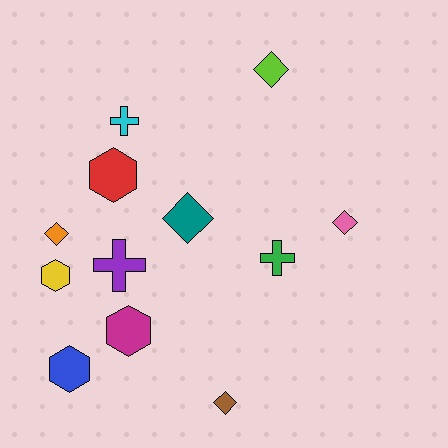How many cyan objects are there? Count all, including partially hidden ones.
There is 1 cyan object.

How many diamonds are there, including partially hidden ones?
There are 5 diamonds.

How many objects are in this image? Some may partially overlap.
There are 12 objects.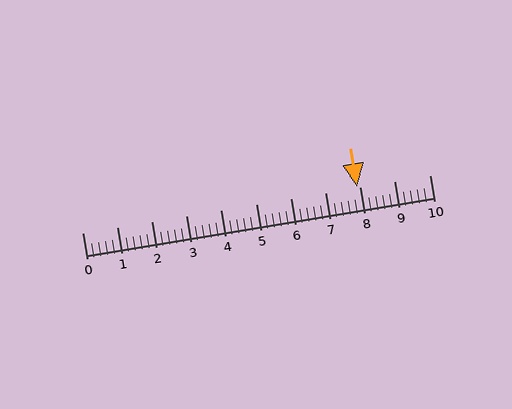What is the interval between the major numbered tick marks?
The major tick marks are spaced 1 units apart.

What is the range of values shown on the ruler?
The ruler shows values from 0 to 10.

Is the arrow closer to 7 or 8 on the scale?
The arrow is closer to 8.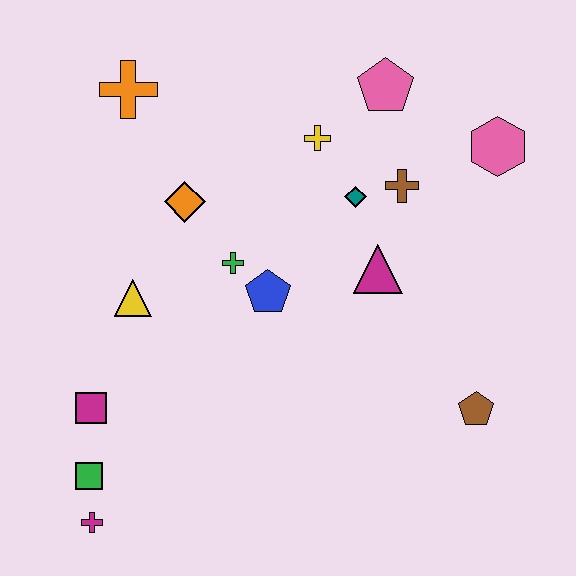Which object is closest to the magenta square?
The green square is closest to the magenta square.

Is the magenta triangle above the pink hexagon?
No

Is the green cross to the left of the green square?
No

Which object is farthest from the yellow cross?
The magenta cross is farthest from the yellow cross.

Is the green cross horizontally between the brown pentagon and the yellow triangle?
Yes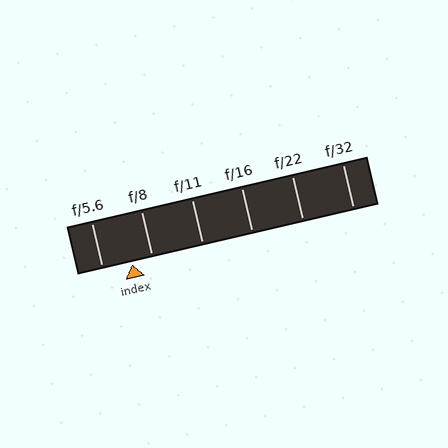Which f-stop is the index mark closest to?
The index mark is closest to f/8.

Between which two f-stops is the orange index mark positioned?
The index mark is between f/5.6 and f/8.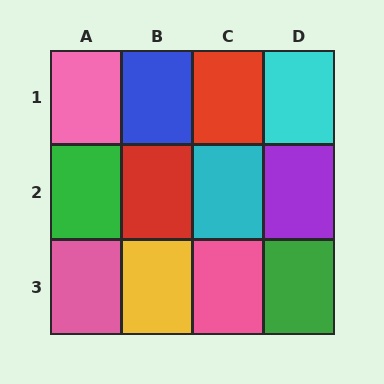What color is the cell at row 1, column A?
Pink.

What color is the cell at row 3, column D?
Green.